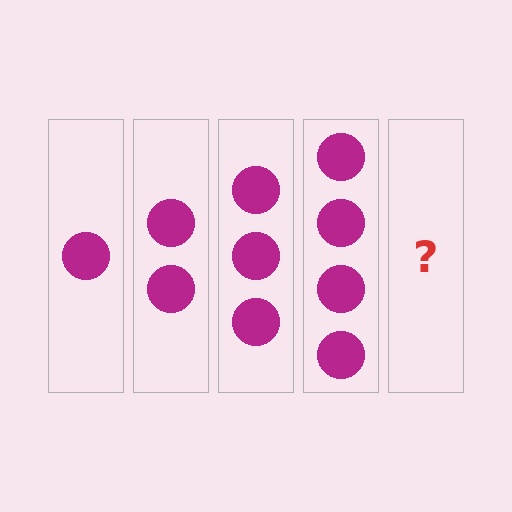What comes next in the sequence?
The next element should be 5 circles.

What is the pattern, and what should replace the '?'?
The pattern is that each step adds one more circle. The '?' should be 5 circles.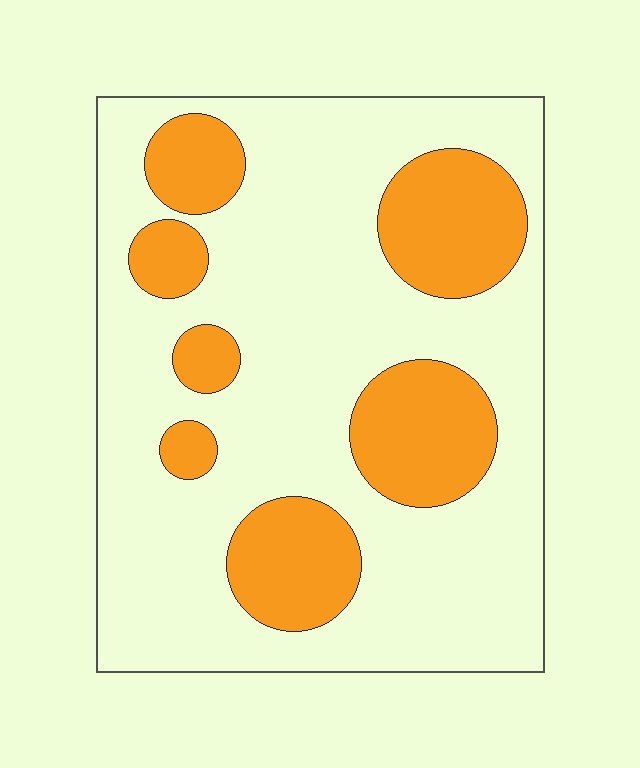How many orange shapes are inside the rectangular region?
7.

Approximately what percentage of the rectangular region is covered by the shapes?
Approximately 25%.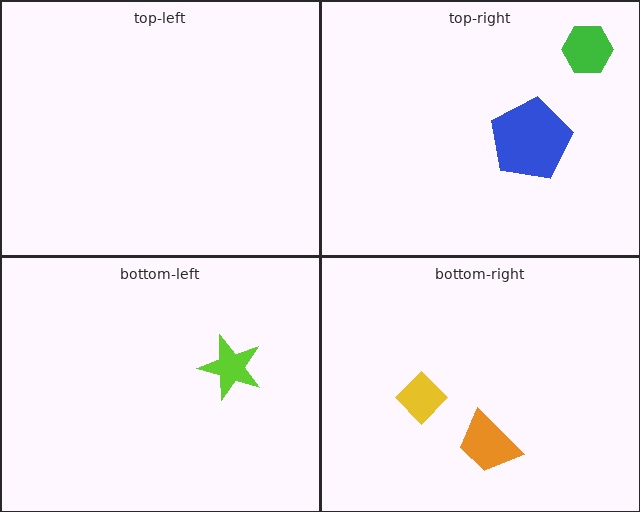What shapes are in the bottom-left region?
The lime star.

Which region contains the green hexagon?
The top-right region.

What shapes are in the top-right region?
The blue pentagon, the green hexagon.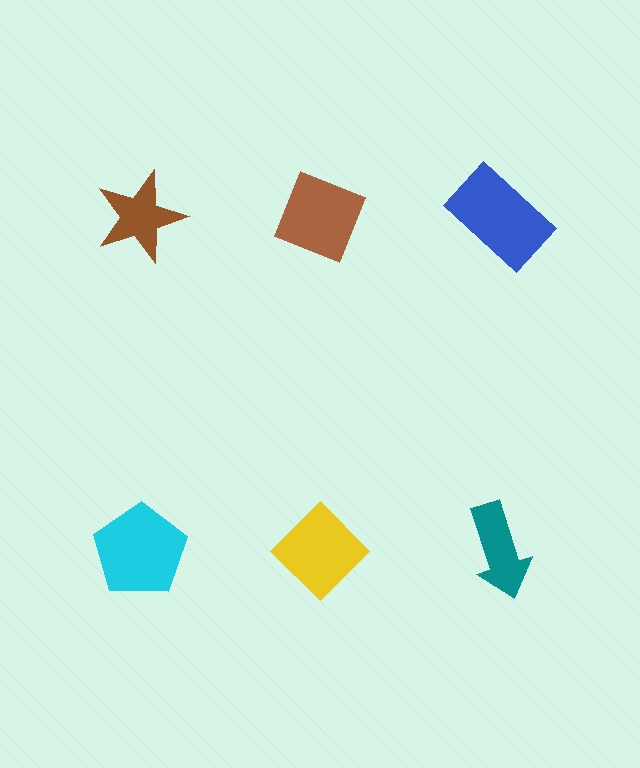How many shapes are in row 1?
3 shapes.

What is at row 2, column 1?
A cyan pentagon.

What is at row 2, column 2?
A yellow diamond.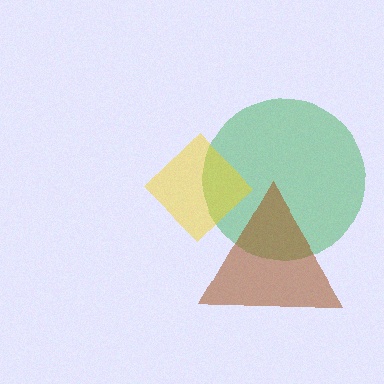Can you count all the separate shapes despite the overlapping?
Yes, there are 3 separate shapes.